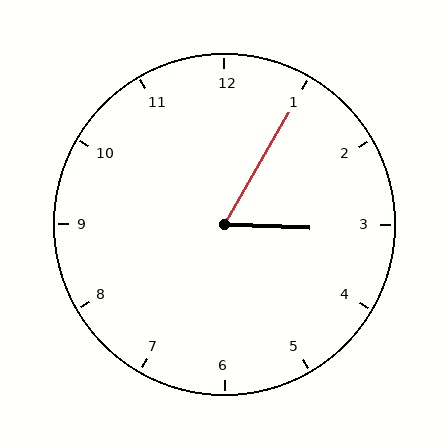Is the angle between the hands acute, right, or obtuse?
It is acute.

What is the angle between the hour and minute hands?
Approximately 62 degrees.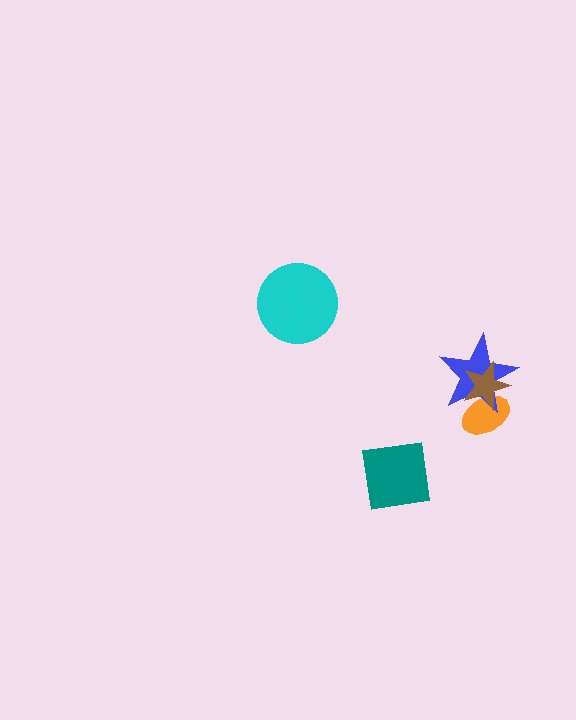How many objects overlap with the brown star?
2 objects overlap with the brown star.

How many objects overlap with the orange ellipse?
2 objects overlap with the orange ellipse.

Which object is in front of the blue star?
The brown star is in front of the blue star.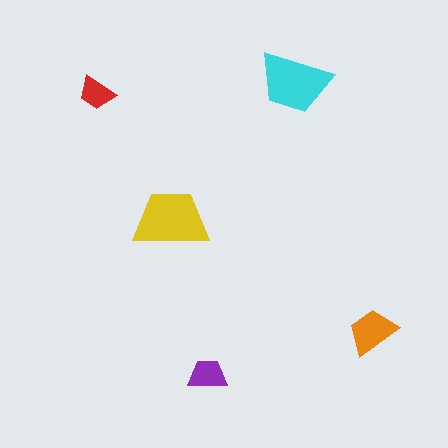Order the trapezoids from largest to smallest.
the yellow one, the cyan one, the orange one, the purple one, the red one.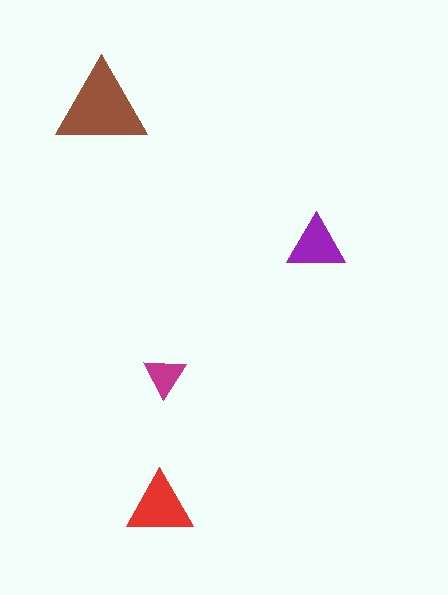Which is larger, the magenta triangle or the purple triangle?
The purple one.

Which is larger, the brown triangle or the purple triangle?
The brown one.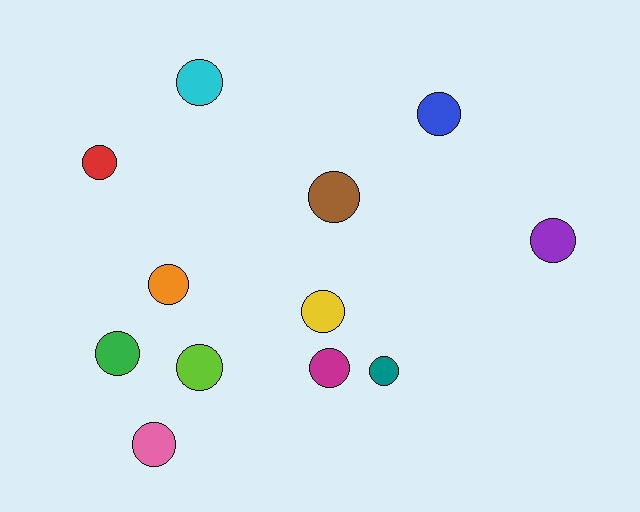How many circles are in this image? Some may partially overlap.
There are 12 circles.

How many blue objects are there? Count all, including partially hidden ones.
There is 1 blue object.